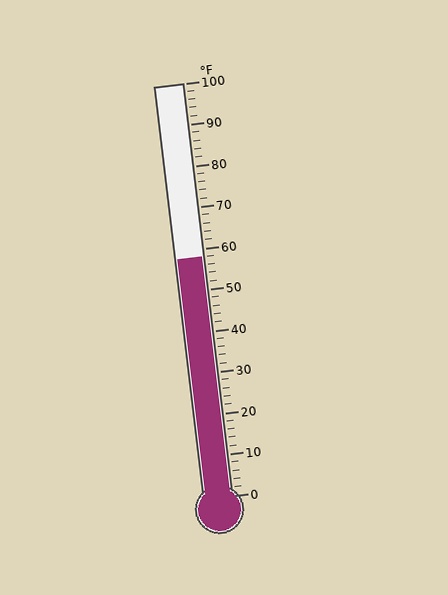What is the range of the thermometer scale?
The thermometer scale ranges from 0°F to 100°F.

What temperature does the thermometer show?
The thermometer shows approximately 58°F.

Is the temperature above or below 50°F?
The temperature is above 50°F.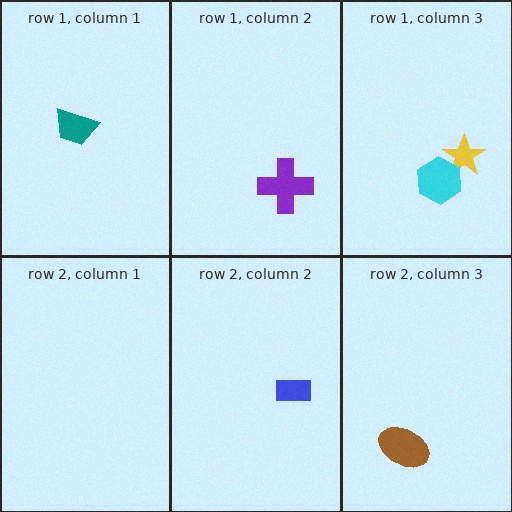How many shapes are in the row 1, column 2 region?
1.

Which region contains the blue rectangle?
The row 2, column 2 region.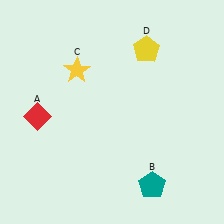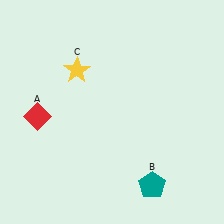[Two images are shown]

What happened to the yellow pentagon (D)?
The yellow pentagon (D) was removed in Image 2. It was in the top-right area of Image 1.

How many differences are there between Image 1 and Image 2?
There is 1 difference between the two images.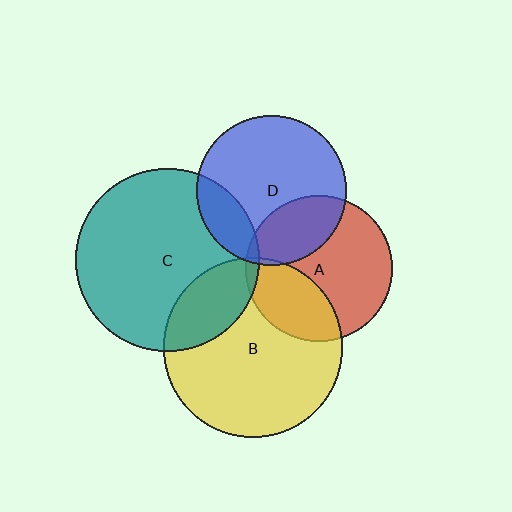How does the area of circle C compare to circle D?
Approximately 1.5 times.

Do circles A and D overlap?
Yes.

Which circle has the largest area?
Circle C (teal).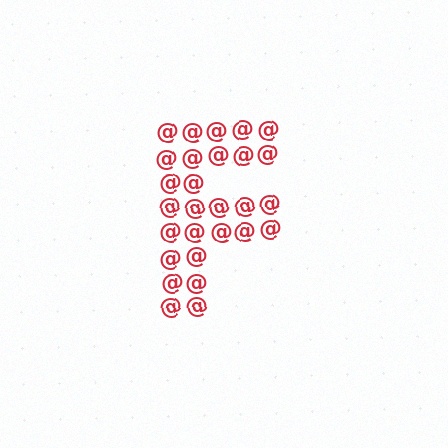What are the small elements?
The small elements are at signs.